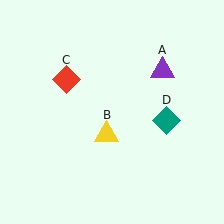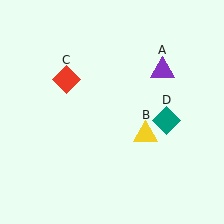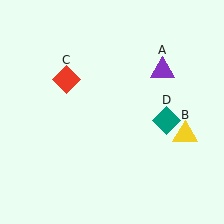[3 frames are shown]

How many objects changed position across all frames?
1 object changed position: yellow triangle (object B).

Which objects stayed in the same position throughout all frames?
Purple triangle (object A) and red diamond (object C) and teal diamond (object D) remained stationary.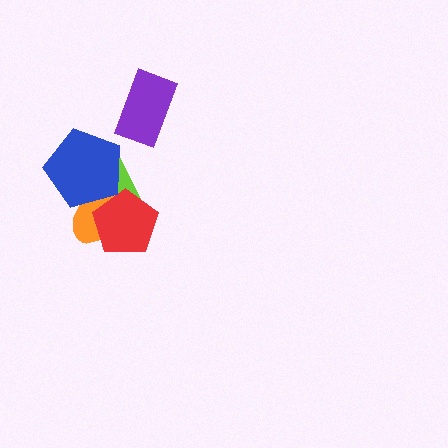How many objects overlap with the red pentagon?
3 objects overlap with the red pentagon.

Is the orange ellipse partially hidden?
Yes, it is partially covered by another shape.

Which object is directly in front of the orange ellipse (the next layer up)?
The red pentagon is directly in front of the orange ellipse.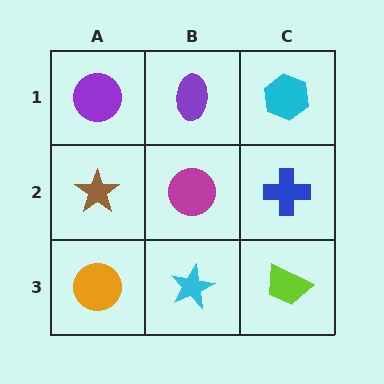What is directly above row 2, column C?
A cyan hexagon.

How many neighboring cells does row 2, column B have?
4.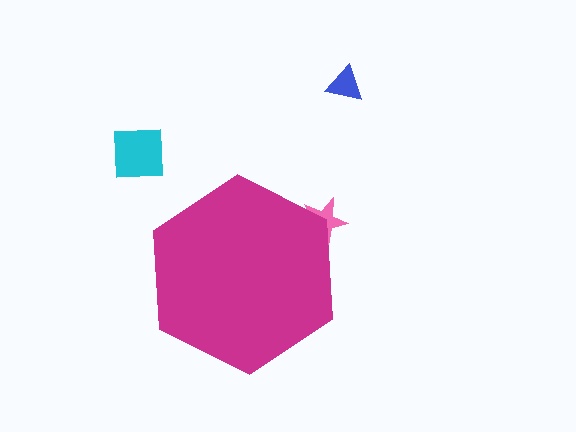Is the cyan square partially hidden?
No, the cyan square is fully visible.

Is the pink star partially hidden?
Yes, the pink star is partially hidden behind the magenta hexagon.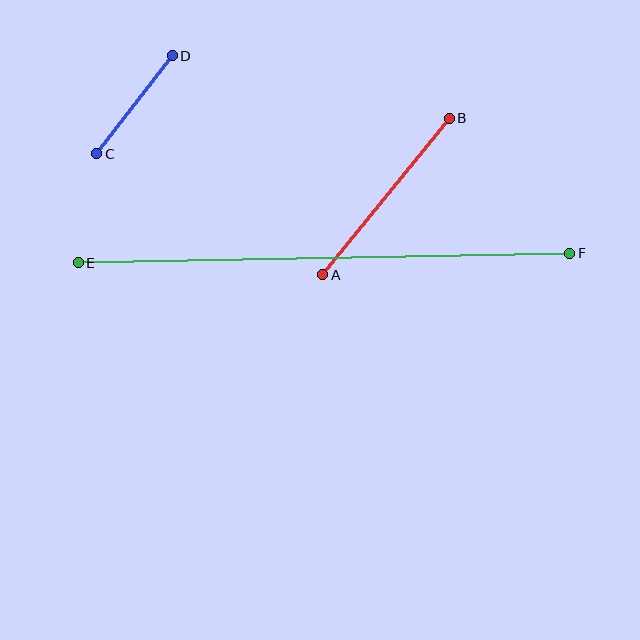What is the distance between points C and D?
The distance is approximately 124 pixels.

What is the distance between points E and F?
The distance is approximately 492 pixels.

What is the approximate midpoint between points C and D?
The midpoint is at approximately (135, 105) pixels.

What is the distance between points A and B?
The distance is approximately 201 pixels.